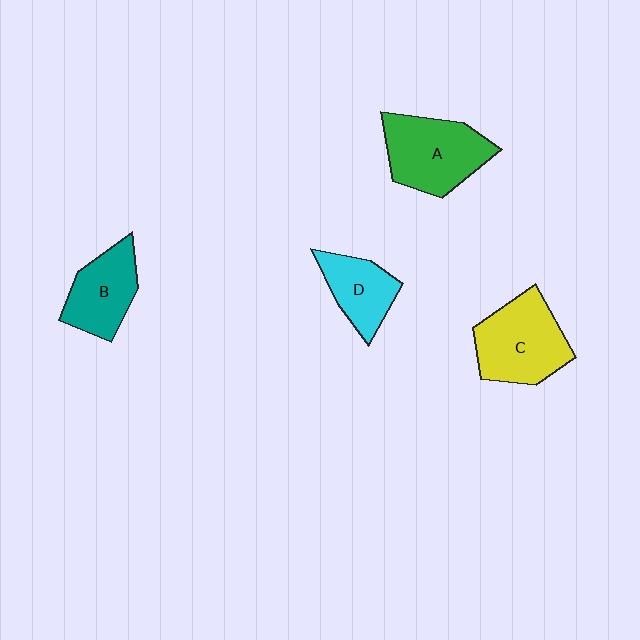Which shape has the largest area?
Shape C (yellow).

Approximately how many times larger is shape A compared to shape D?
Approximately 1.5 times.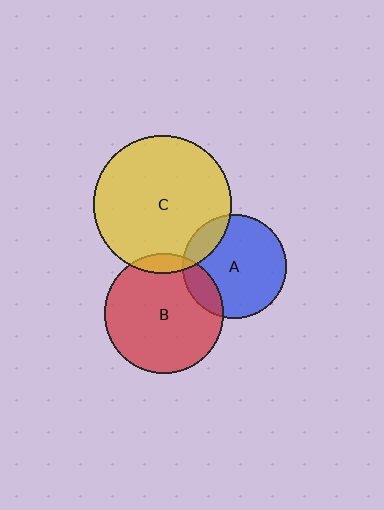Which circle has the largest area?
Circle C (yellow).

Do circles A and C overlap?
Yes.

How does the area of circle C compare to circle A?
Approximately 1.8 times.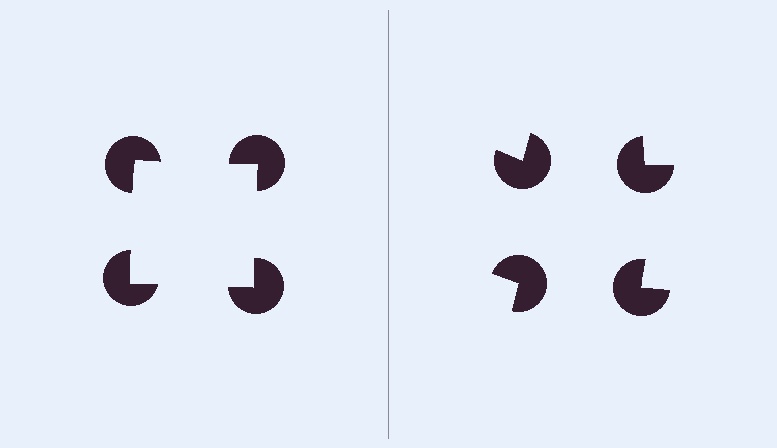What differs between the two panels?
The pac-man discs are positioned identically on both sides; only the wedge orientations differ. On the left they align to a square; on the right they are misaligned.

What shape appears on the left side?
An illusory square.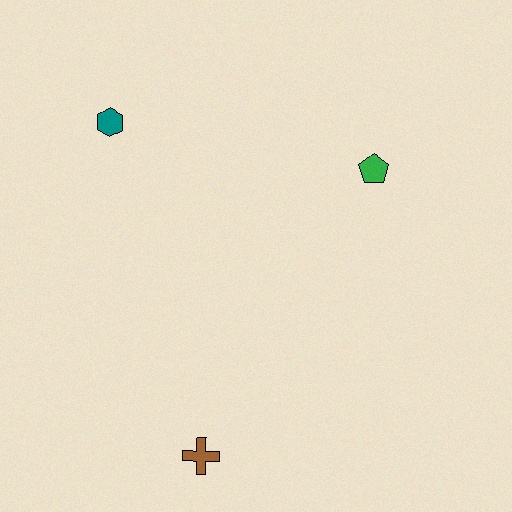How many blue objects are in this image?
There are no blue objects.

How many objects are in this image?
There are 3 objects.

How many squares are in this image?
There are no squares.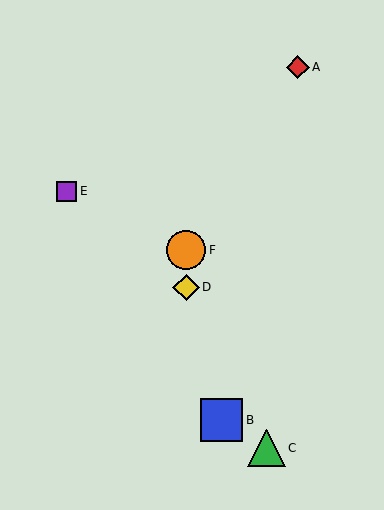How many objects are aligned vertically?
2 objects (D, F) are aligned vertically.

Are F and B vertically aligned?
No, F is at x≈186 and B is at x≈222.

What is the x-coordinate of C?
Object C is at x≈266.